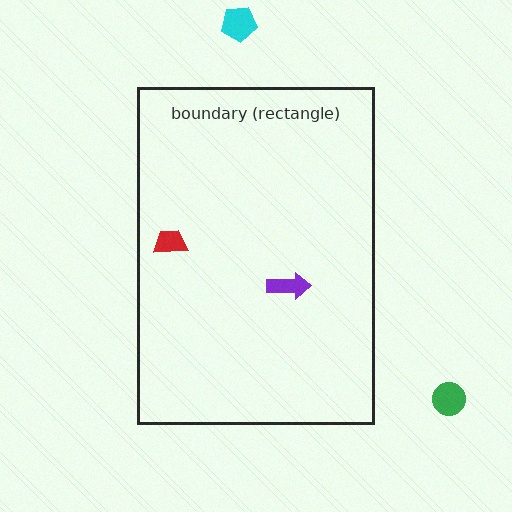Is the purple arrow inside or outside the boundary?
Inside.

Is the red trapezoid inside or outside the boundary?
Inside.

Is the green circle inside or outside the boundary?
Outside.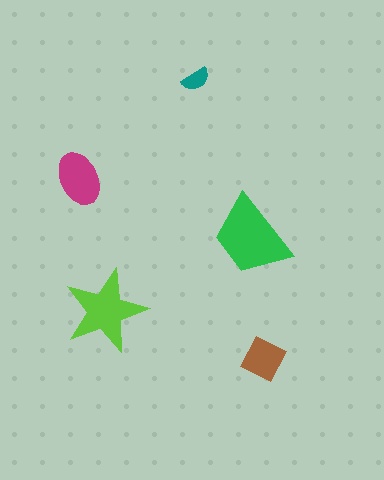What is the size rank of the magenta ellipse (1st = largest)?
3rd.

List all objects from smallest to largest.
The teal semicircle, the brown square, the magenta ellipse, the lime star, the green trapezoid.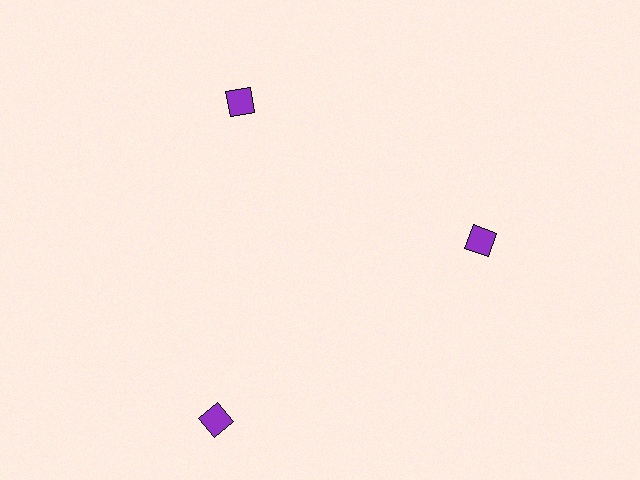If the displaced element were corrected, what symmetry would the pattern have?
It would have 3-fold rotational symmetry — the pattern would map onto itself every 120 degrees.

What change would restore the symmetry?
The symmetry would be restored by moving it inward, back onto the ring so that all 3 squares sit at equal angles and equal distance from the center.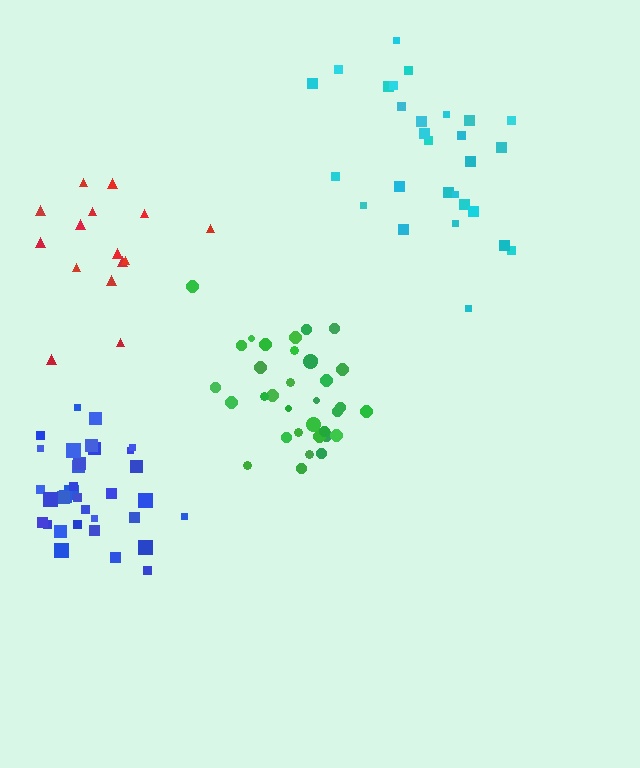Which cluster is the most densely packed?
Blue.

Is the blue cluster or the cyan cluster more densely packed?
Blue.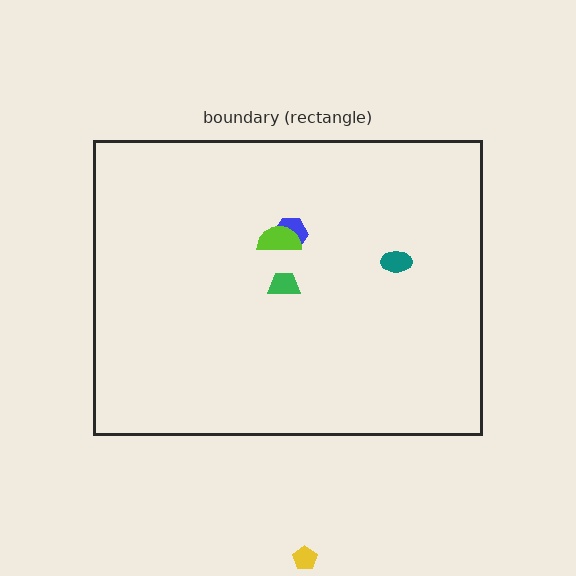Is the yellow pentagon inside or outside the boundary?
Outside.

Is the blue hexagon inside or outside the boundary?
Inside.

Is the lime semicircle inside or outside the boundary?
Inside.